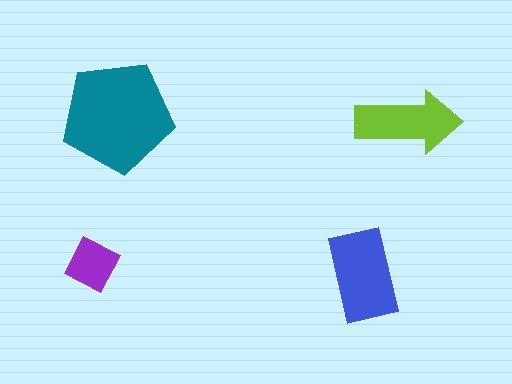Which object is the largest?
The teal pentagon.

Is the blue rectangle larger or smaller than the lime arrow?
Larger.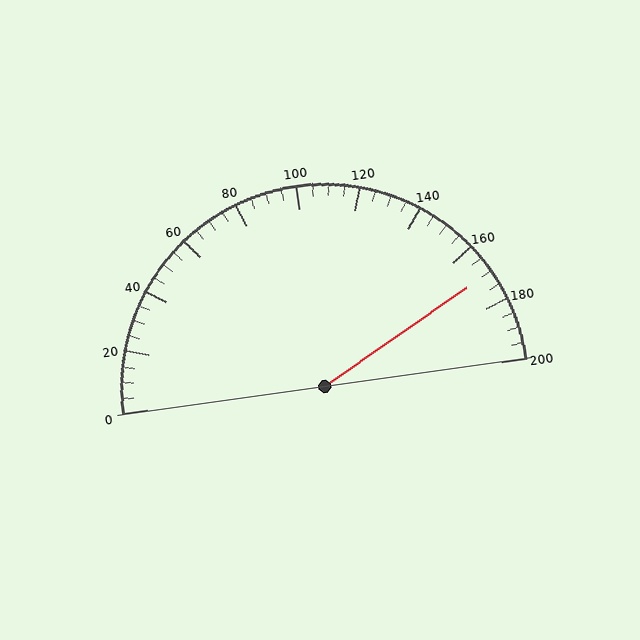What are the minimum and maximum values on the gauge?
The gauge ranges from 0 to 200.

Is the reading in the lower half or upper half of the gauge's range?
The reading is in the upper half of the range (0 to 200).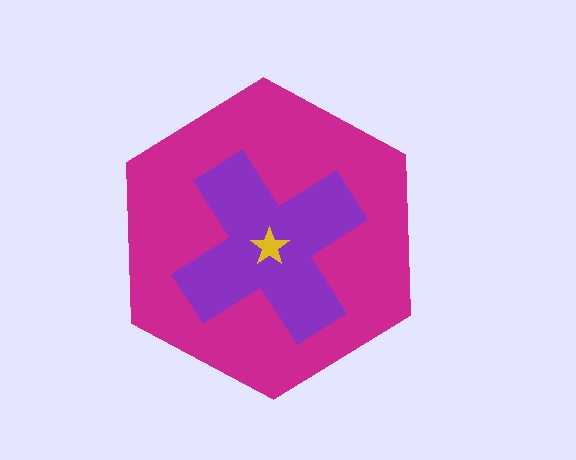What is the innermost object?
The yellow star.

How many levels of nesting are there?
3.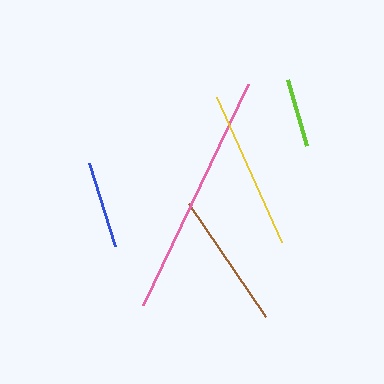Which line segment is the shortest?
The lime line is the shortest at approximately 69 pixels.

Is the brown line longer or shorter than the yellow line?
The yellow line is longer than the brown line.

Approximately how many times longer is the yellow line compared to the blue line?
The yellow line is approximately 1.8 times the length of the blue line.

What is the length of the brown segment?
The brown segment is approximately 137 pixels long.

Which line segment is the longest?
The pink line is the longest at approximately 245 pixels.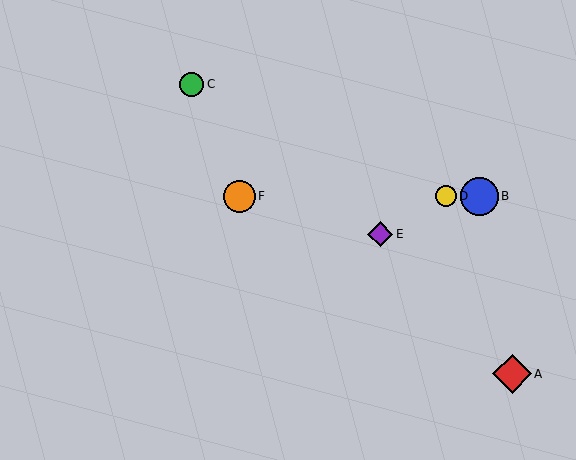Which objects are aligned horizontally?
Objects B, D, F are aligned horizontally.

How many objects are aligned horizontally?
3 objects (B, D, F) are aligned horizontally.